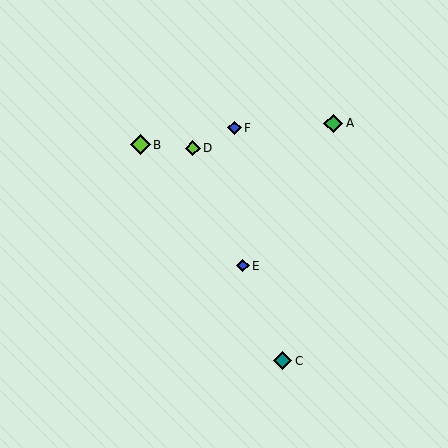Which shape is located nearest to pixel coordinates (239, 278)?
The blue diamond (labeled E) at (243, 266) is nearest to that location.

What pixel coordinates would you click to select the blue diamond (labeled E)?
Click at (243, 266) to select the blue diamond E.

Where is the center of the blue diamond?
The center of the blue diamond is at (235, 128).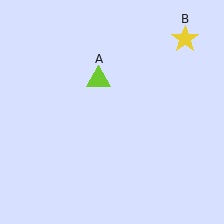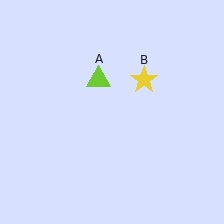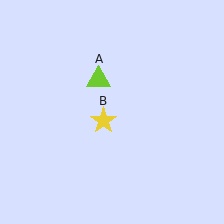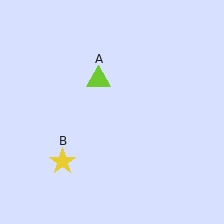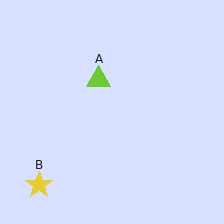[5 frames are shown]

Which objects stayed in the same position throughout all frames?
Lime triangle (object A) remained stationary.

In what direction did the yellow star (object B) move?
The yellow star (object B) moved down and to the left.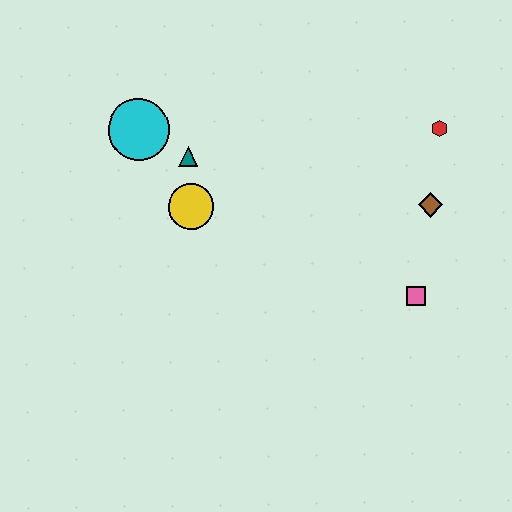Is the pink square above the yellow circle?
No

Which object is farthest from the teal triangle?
The pink square is farthest from the teal triangle.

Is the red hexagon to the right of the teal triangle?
Yes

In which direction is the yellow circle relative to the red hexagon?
The yellow circle is to the left of the red hexagon.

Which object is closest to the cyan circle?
The teal triangle is closest to the cyan circle.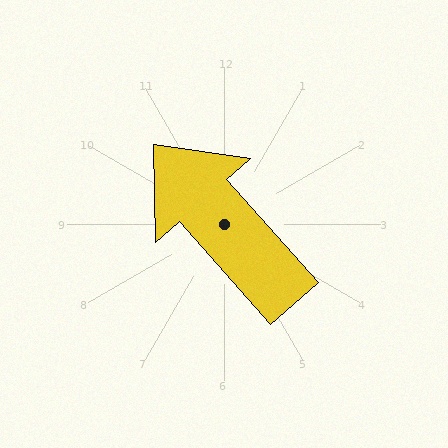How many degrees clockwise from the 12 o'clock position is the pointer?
Approximately 318 degrees.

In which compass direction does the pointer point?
Northwest.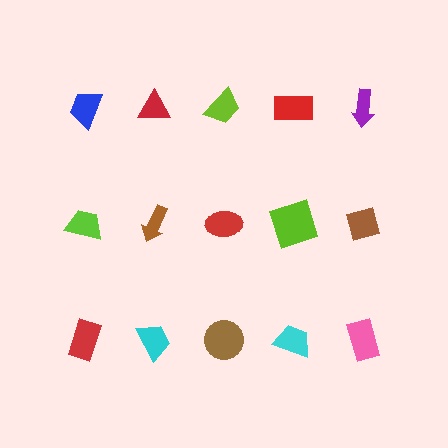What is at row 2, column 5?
A brown square.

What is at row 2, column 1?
A lime trapezoid.